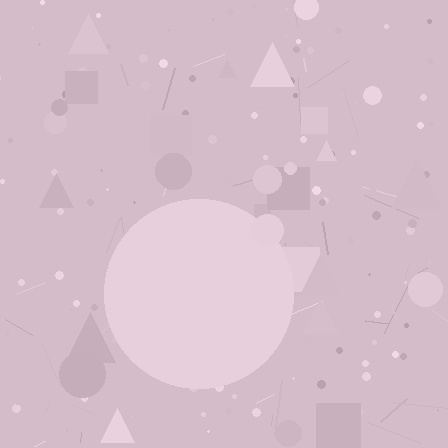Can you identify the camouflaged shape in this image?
The camouflaged shape is a circle.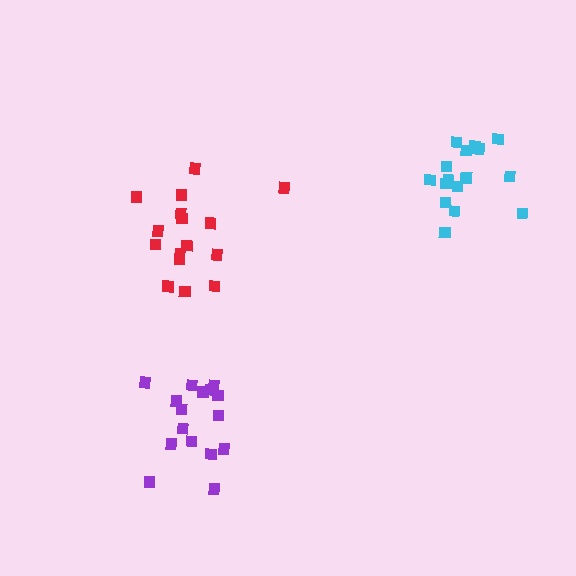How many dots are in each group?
Group 1: 16 dots, Group 2: 16 dots, Group 3: 16 dots (48 total).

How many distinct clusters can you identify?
There are 3 distinct clusters.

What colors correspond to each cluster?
The clusters are colored: red, purple, cyan.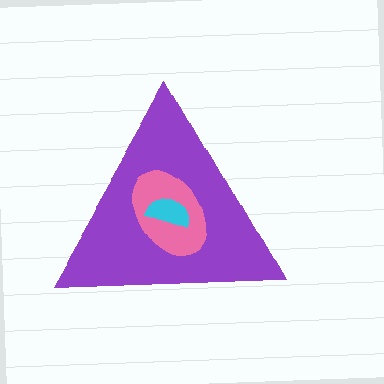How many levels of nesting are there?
3.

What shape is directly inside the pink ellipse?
The cyan semicircle.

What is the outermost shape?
The purple triangle.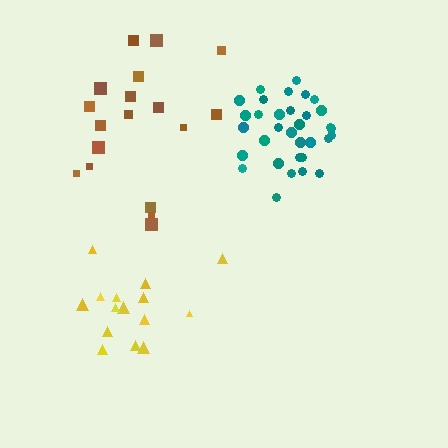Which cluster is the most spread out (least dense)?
Brown.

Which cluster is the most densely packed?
Teal.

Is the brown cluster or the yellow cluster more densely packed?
Yellow.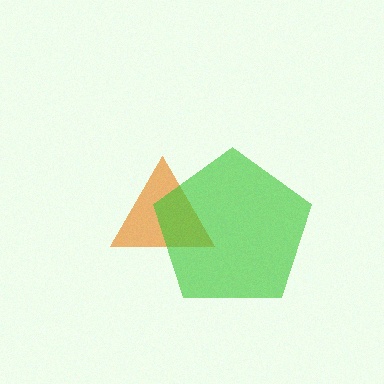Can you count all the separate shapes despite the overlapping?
Yes, there are 2 separate shapes.